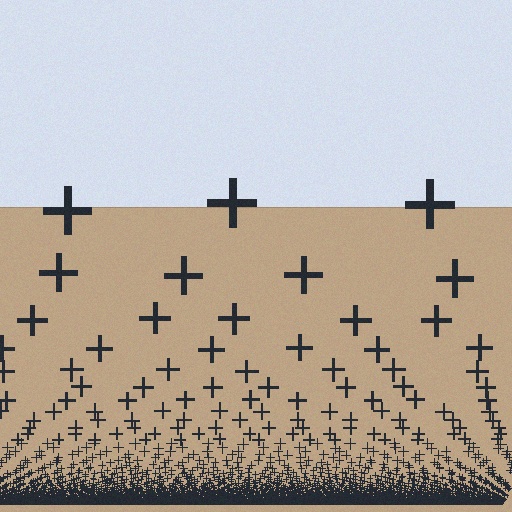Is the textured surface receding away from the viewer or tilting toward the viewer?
The surface appears to tilt toward the viewer. Texture elements get larger and sparser toward the top.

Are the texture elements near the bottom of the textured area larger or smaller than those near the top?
Smaller. The gradient is inverted — elements near the bottom are smaller and denser.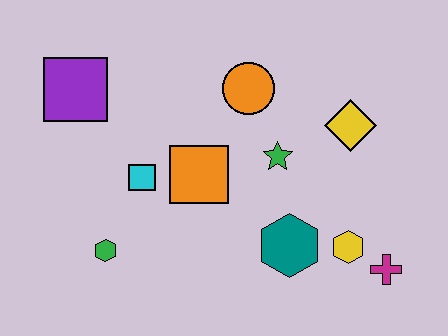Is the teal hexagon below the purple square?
Yes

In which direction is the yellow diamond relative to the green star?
The yellow diamond is to the right of the green star.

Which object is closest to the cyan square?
The orange square is closest to the cyan square.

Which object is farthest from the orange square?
The magenta cross is farthest from the orange square.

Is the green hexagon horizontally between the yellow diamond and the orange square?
No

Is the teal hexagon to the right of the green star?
Yes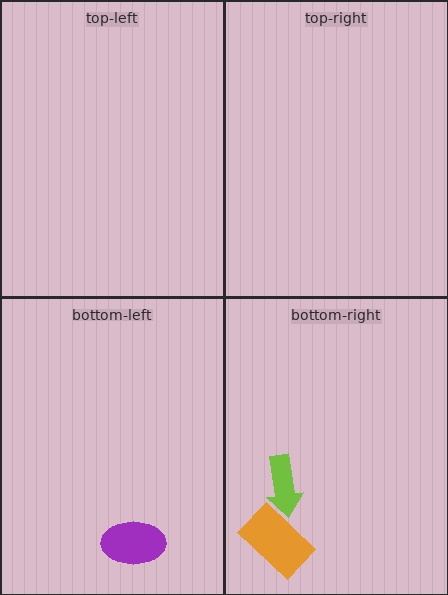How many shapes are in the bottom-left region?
1.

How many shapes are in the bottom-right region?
2.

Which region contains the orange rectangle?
The bottom-right region.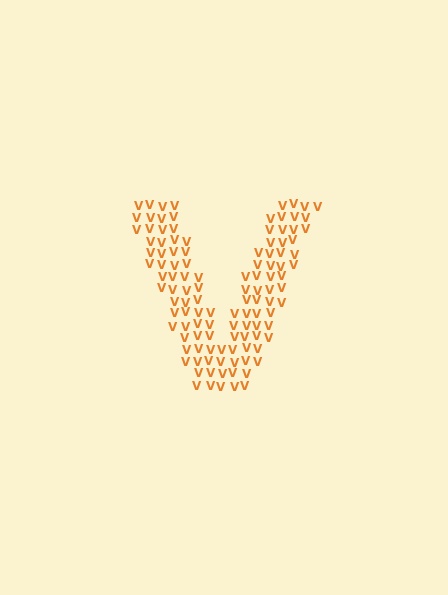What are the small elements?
The small elements are letter V's.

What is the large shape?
The large shape is the letter V.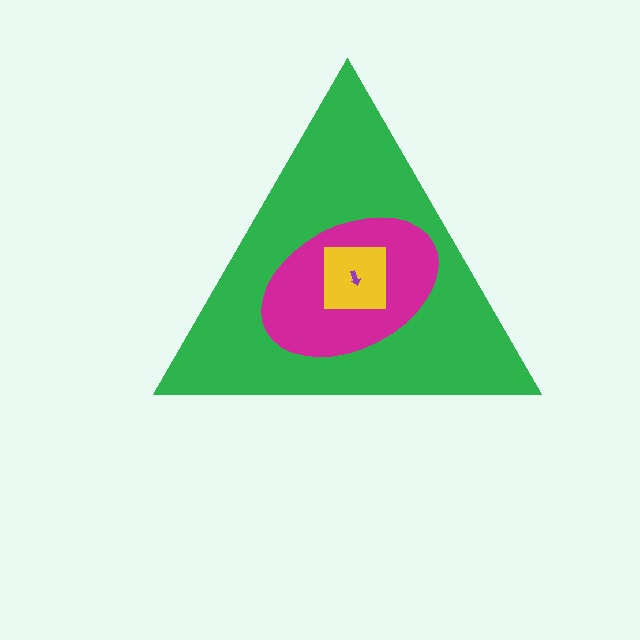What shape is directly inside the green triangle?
The magenta ellipse.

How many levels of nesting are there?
4.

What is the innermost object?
The purple arrow.